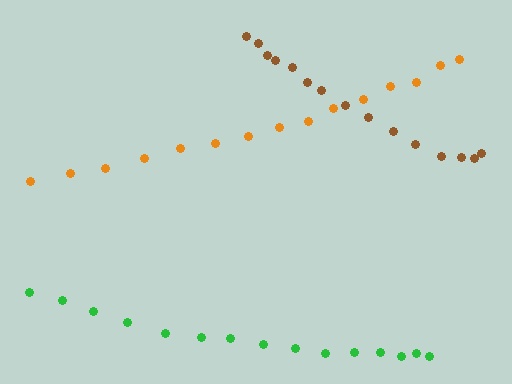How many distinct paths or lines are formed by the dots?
There are 3 distinct paths.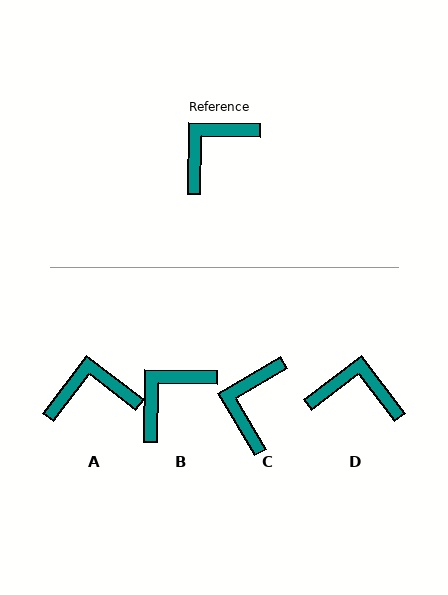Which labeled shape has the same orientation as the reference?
B.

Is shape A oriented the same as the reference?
No, it is off by about 36 degrees.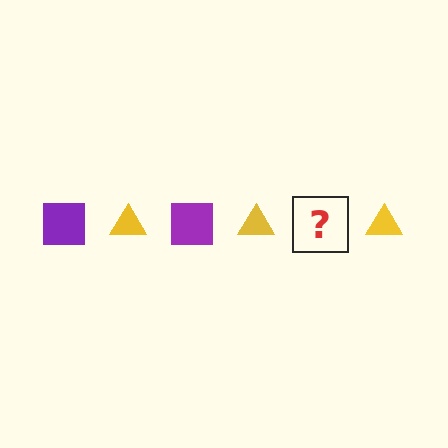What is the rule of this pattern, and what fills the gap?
The rule is that the pattern alternates between purple square and yellow triangle. The gap should be filled with a purple square.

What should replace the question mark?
The question mark should be replaced with a purple square.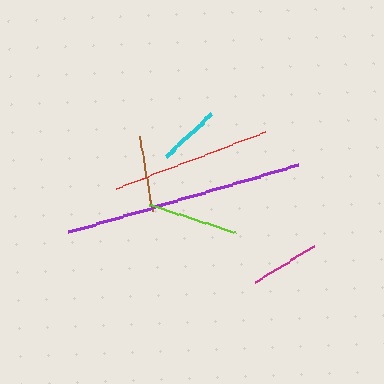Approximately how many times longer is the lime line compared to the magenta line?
The lime line is approximately 1.3 times the length of the magenta line.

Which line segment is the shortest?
The cyan line is the shortest at approximately 62 pixels.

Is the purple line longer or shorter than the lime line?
The purple line is longer than the lime line.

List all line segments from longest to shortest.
From longest to shortest: purple, red, lime, brown, magenta, cyan.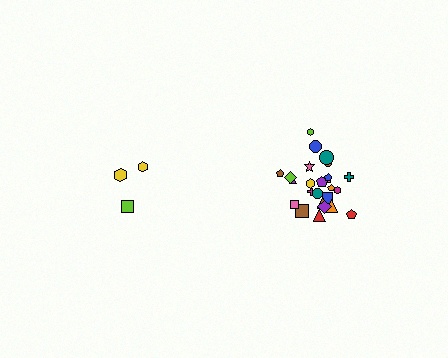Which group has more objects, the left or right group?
The right group.